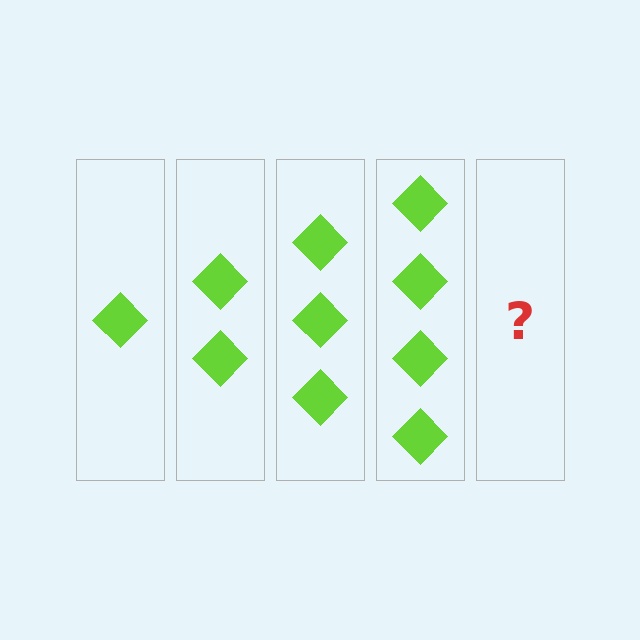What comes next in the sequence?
The next element should be 5 diamonds.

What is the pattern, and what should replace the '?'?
The pattern is that each step adds one more diamond. The '?' should be 5 diamonds.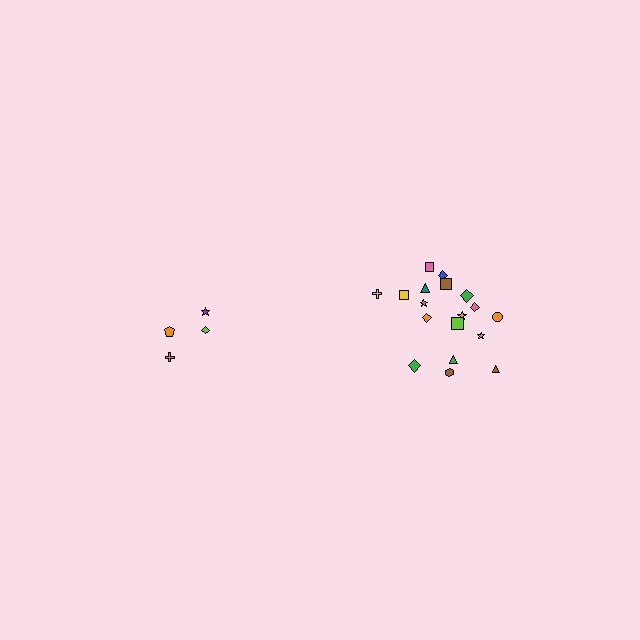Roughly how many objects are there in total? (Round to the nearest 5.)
Roughly 20 objects in total.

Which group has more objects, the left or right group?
The right group.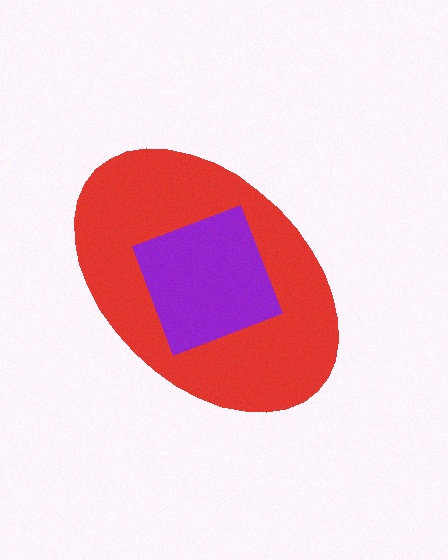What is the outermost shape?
The red ellipse.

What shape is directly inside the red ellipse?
The purple diamond.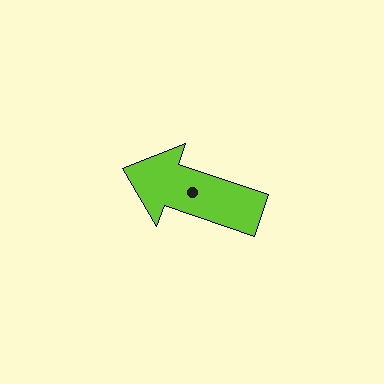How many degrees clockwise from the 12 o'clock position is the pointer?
Approximately 289 degrees.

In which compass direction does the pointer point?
West.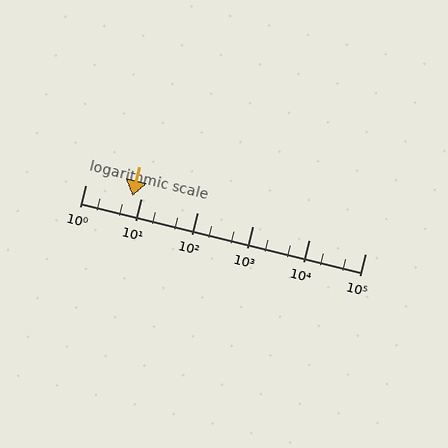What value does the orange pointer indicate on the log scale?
The pointer indicates approximately 6.9.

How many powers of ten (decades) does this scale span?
The scale spans 5 decades, from 1 to 100000.